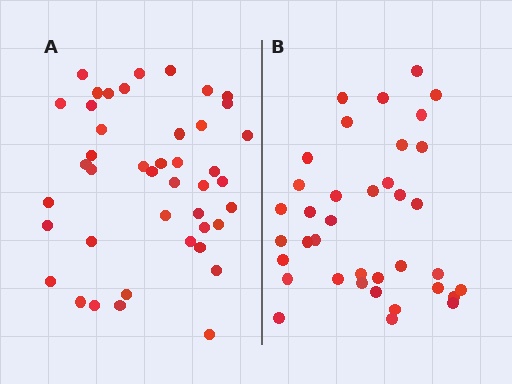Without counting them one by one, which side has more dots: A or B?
Region A (the left region) has more dots.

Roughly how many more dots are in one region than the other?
Region A has about 6 more dots than region B.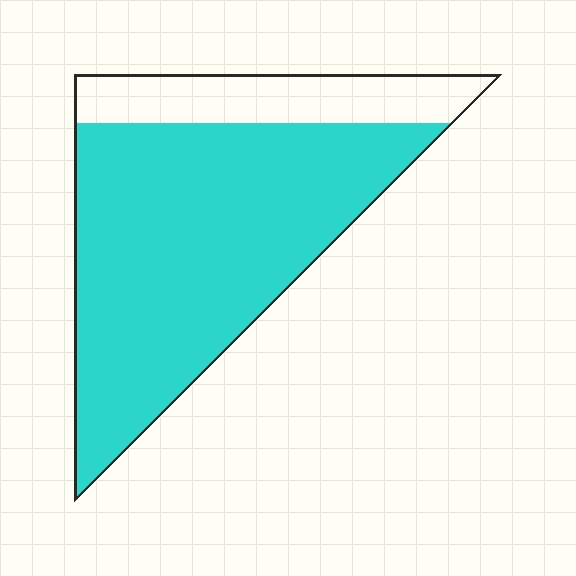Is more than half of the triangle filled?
Yes.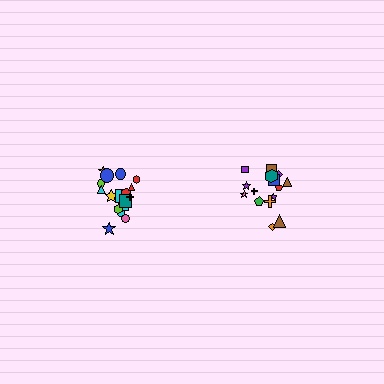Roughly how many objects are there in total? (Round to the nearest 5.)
Roughly 35 objects in total.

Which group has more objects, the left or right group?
The left group.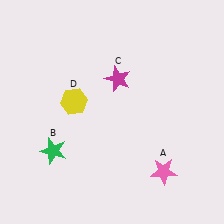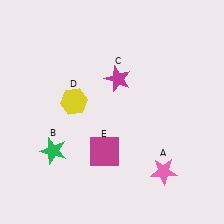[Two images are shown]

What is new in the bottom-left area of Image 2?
A magenta square (E) was added in the bottom-left area of Image 2.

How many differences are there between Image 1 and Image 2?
There is 1 difference between the two images.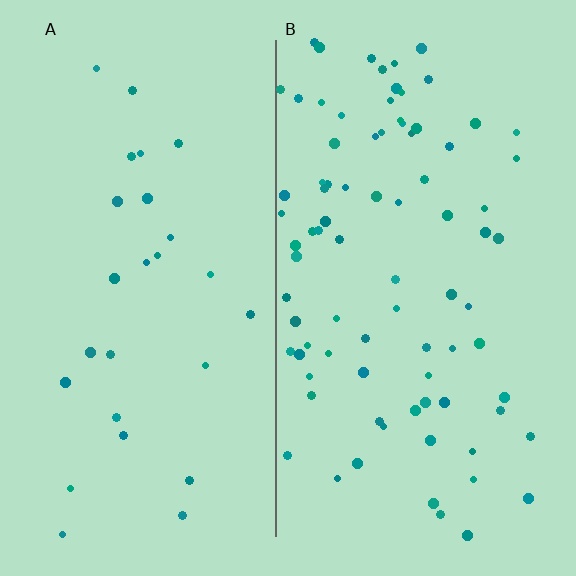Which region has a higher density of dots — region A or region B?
B (the right).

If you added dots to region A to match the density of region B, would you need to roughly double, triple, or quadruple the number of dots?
Approximately triple.